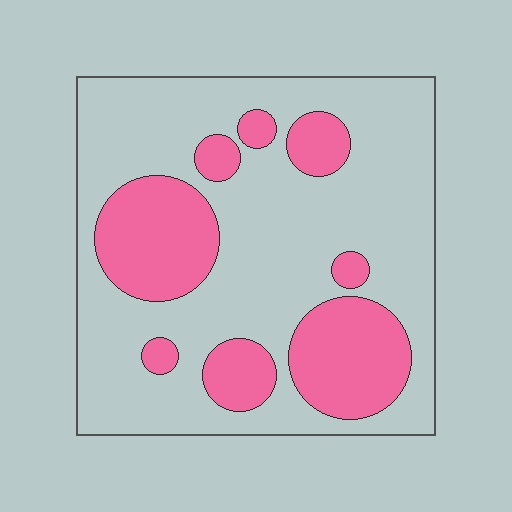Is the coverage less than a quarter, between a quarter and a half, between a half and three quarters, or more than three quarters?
Between a quarter and a half.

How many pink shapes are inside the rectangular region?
8.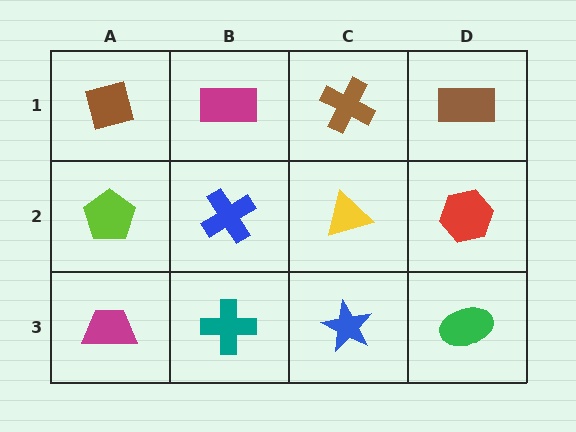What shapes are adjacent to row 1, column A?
A lime pentagon (row 2, column A), a magenta rectangle (row 1, column B).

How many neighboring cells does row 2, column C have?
4.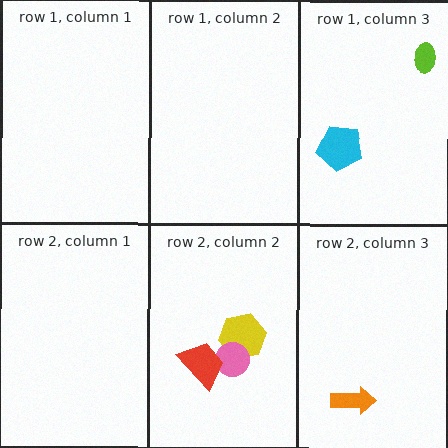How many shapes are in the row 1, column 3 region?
2.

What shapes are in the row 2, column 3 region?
The orange arrow.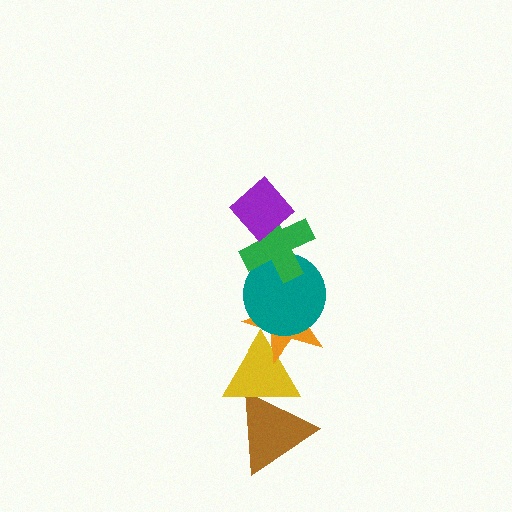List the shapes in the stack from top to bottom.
From top to bottom: the purple diamond, the green cross, the teal circle, the orange star, the yellow triangle, the brown triangle.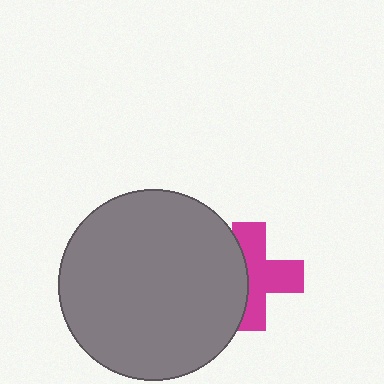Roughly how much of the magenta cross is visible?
About half of it is visible (roughly 59%).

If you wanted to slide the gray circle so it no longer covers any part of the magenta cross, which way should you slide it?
Slide it left — that is the most direct way to separate the two shapes.